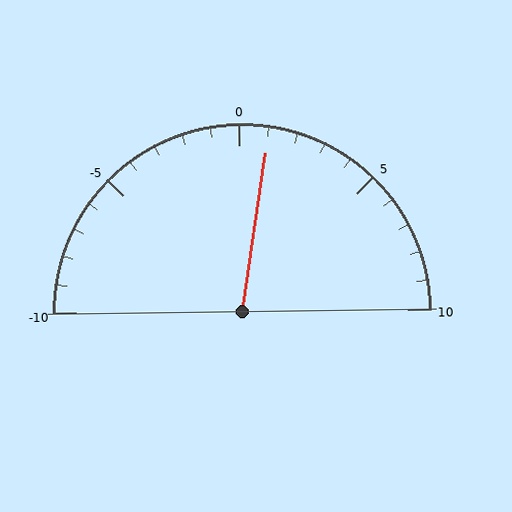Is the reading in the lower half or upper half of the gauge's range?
The reading is in the upper half of the range (-10 to 10).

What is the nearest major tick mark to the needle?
The nearest major tick mark is 0.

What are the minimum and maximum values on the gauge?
The gauge ranges from -10 to 10.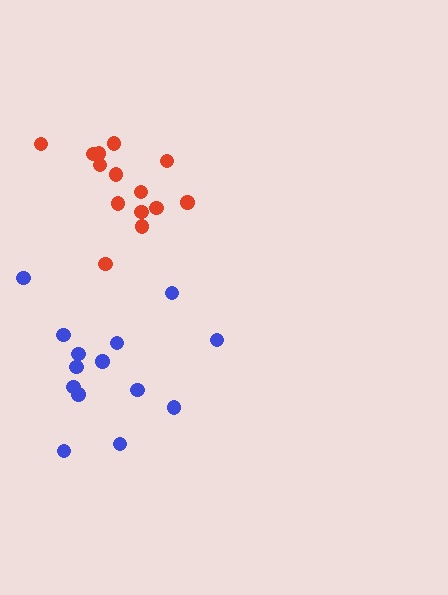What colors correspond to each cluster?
The clusters are colored: blue, red.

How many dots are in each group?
Group 1: 14 dots, Group 2: 14 dots (28 total).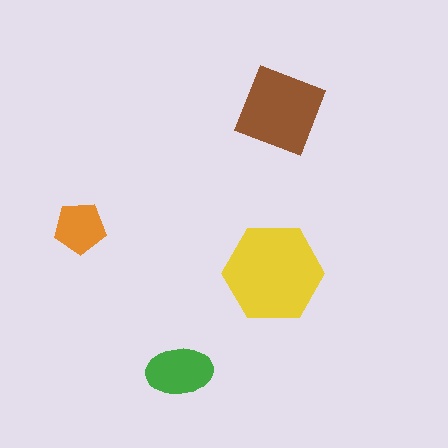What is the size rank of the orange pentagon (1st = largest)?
4th.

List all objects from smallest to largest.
The orange pentagon, the green ellipse, the brown square, the yellow hexagon.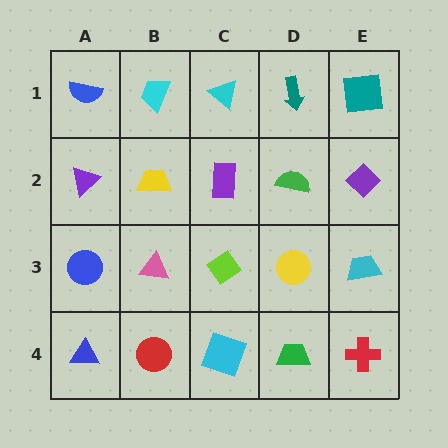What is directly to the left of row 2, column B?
A purple triangle.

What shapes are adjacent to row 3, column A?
A purple triangle (row 2, column A), a blue triangle (row 4, column A), a pink triangle (row 3, column B).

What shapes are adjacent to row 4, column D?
A yellow circle (row 3, column D), a cyan square (row 4, column C), a red cross (row 4, column E).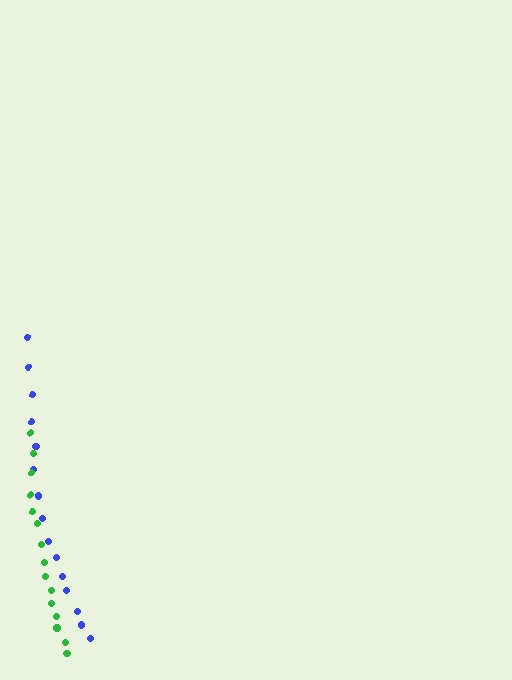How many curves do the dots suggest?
There are 2 distinct paths.